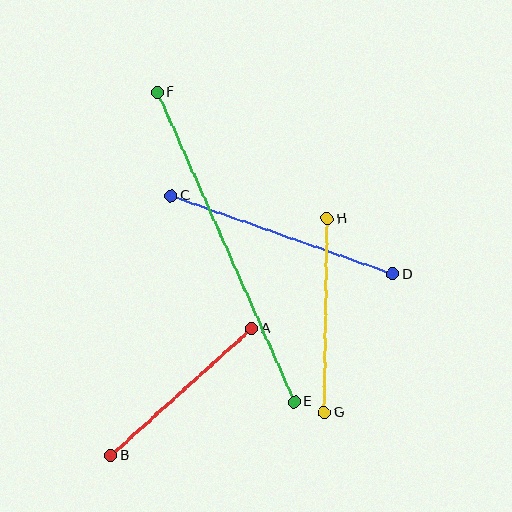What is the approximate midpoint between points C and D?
The midpoint is at approximately (282, 235) pixels.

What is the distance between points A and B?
The distance is approximately 190 pixels.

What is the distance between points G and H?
The distance is approximately 194 pixels.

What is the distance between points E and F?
The distance is approximately 339 pixels.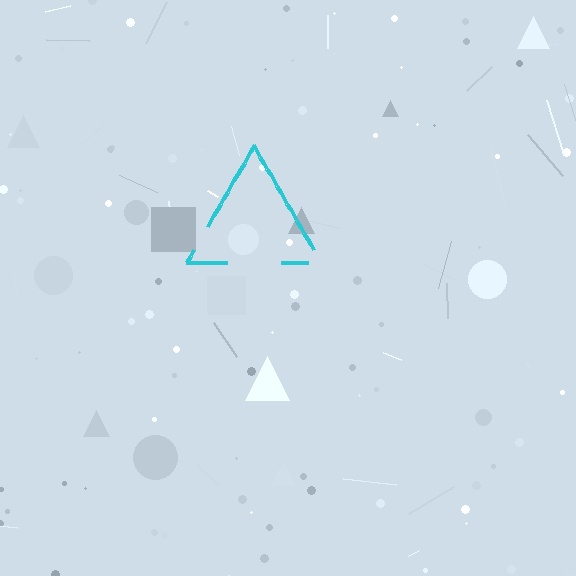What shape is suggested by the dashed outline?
The dashed outline suggests a triangle.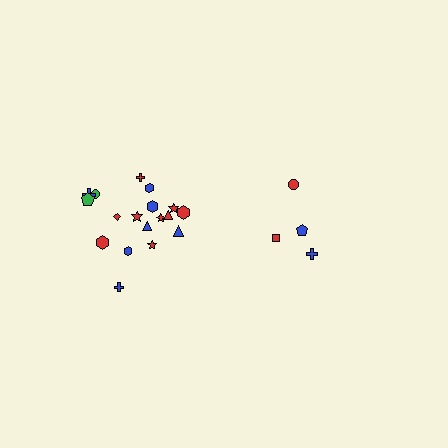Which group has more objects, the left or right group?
The left group.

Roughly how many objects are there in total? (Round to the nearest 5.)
Roughly 20 objects in total.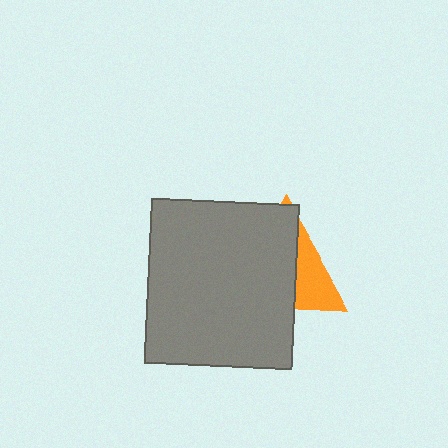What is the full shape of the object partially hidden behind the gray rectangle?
The partially hidden object is an orange triangle.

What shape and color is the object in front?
The object in front is a gray rectangle.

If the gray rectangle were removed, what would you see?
You would see the complete orange triangle.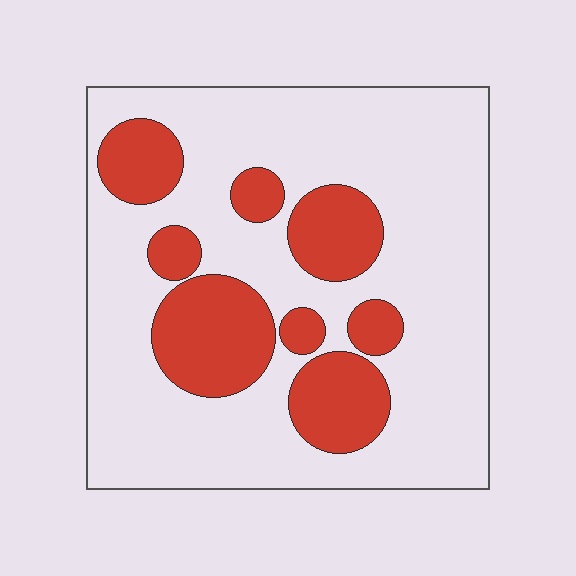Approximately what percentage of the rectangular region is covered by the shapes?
Approximately 25%.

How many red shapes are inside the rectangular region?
8.